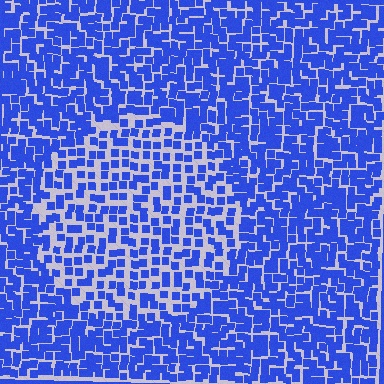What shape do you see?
I see a circle.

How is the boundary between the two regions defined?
The boundary is defined by a change in element density (approximately 1.7x ratio). All elements are the same color, size, and shape.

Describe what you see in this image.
The image contains small blue elements arranged at two different densities. A circle-shaped region is visible where the elements are less densely packed than the surrounding area.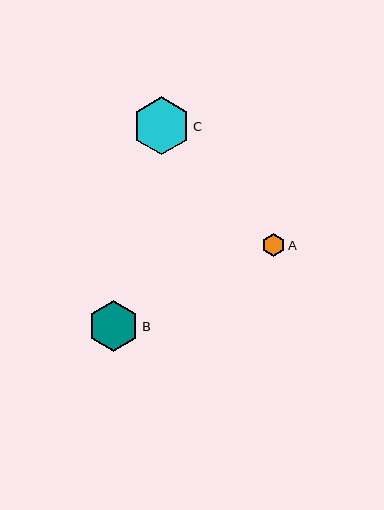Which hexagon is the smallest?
Hexagon A is the smallest with a size of approximately 23 pixels.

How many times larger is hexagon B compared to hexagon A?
Hexagon B is approximately 2.2 times the size of hexagon A.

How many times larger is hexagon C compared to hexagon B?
Hexagon C is approximately 1.2 times the size of hexagon B.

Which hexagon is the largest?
Hexagon C is the largest with a size of approximately 58 pixels.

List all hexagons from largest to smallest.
From largest to smallest: C, B, A.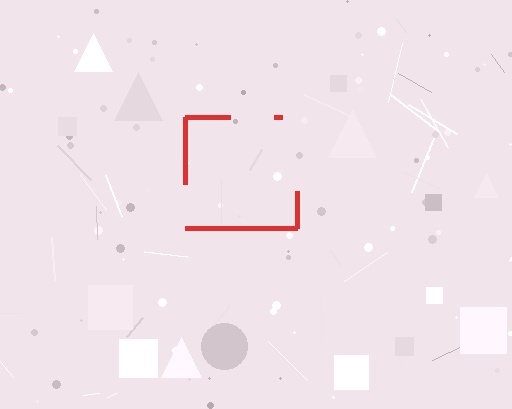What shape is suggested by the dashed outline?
The dashed outline suggests a square.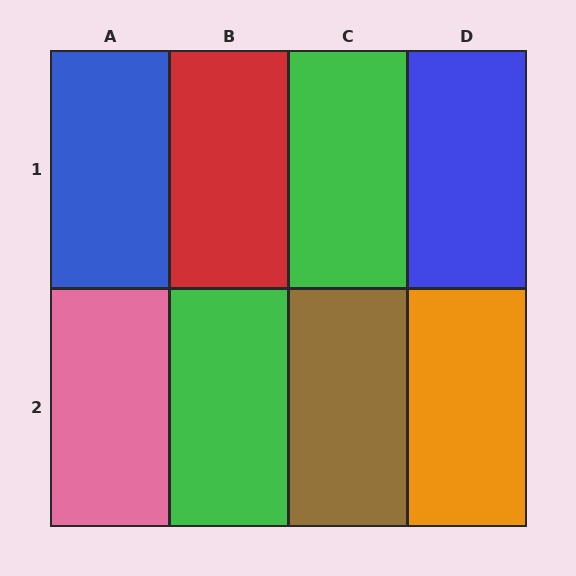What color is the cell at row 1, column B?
Red.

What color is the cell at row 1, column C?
Green.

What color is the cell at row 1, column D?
Blue.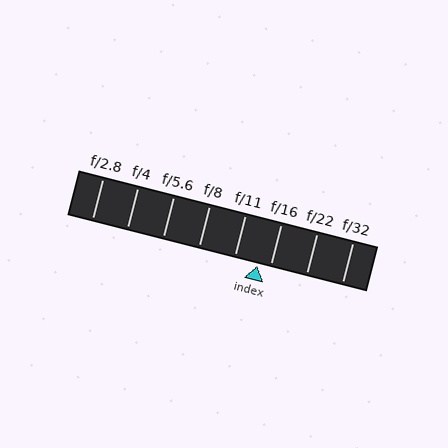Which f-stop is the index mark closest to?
The index mark is closest to f/16.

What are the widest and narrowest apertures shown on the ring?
The widest aperture shown is f/2.8 and the narrowest is f/32.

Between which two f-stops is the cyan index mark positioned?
The index mark is between f/11 and f/16.